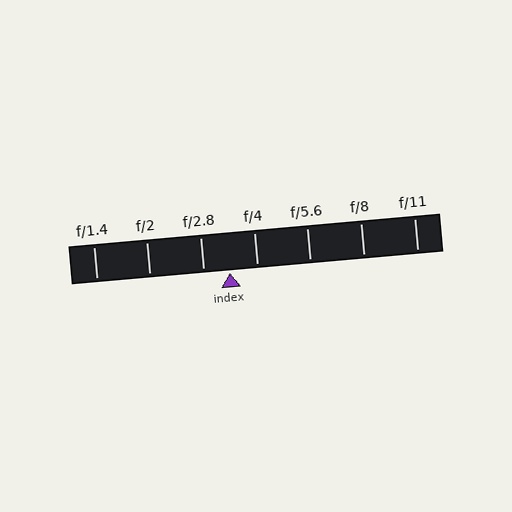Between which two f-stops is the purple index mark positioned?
The index mark is between f/2.8 and f/4.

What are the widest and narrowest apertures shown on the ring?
The widest aperture shown is f/1.4 and the narrowest is f/11.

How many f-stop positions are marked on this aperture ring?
There are 7 f-stop positions marked.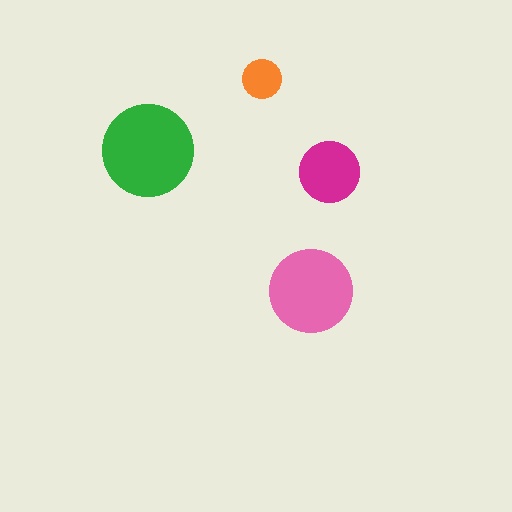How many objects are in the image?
There are 4 objects in the image.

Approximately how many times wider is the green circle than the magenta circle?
About 1.5 times wider.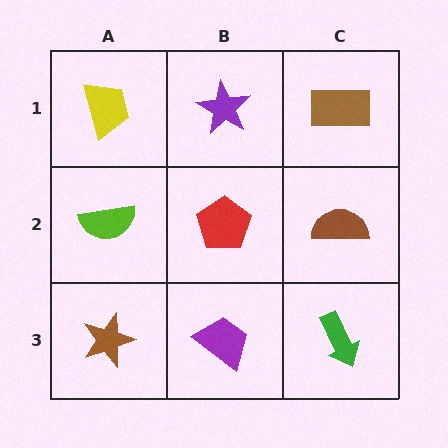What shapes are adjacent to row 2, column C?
A brown rectangle (row 1, column C), a green arrow (row 3, column C), a red pentagon (row 2, column B).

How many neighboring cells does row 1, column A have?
2.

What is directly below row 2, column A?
A brown star.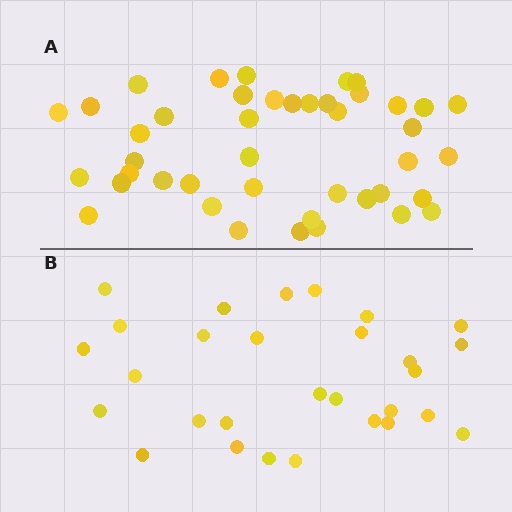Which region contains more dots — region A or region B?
Region A (the top region) has more dots.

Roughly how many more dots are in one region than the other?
Region A has approximately 15 more dots than region B.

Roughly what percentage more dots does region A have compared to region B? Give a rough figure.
About 50% more.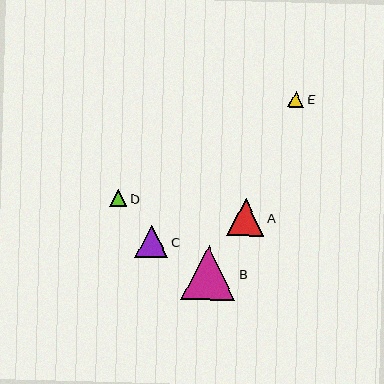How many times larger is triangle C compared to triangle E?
Triangle C is approximately 2.1 times the size of triangle E.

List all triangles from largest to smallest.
From largest to smallest: B, A, C, D, E.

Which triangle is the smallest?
Triangle E is the smallest with a size of approximately 16 pixels.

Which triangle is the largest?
Triangle B is the largest with a size of approximately 54 pixels.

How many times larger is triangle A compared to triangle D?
Triangle A is approximately 2.2 times the size of triangle D.